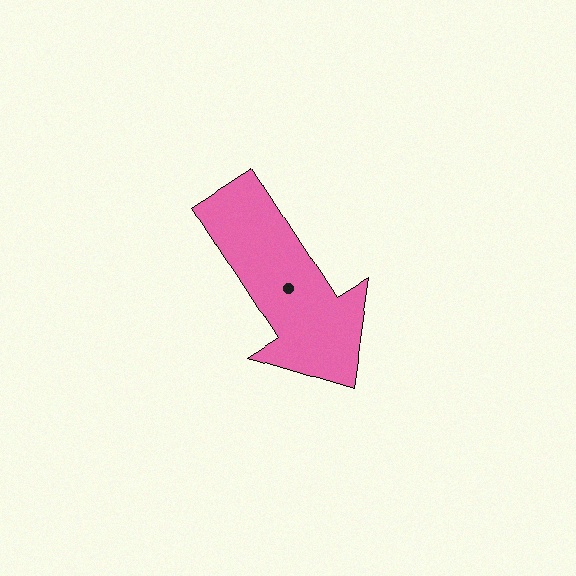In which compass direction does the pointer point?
Southeast.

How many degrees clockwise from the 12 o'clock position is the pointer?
Approximately 147 degrees.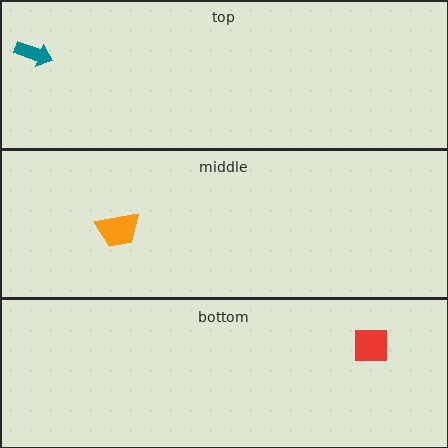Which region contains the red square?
The bottom region.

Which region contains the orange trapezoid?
The middle region.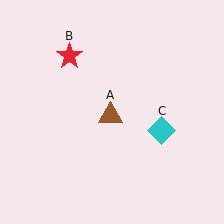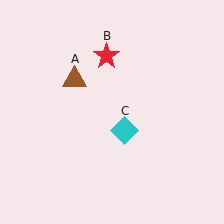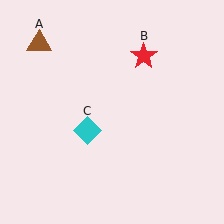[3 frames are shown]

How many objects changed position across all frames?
3 objects changed position: brown triangle (object A), red star (object B), cyan diamond (object C).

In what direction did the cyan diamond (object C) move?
The cyan diamond (object C) moved left.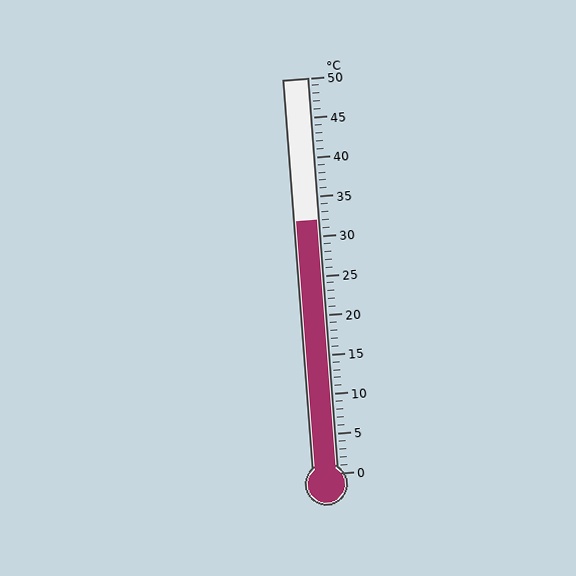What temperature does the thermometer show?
The thermometer shows approximately 32°C.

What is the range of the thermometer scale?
The thermometer scale ranges from 0°C to 50°C.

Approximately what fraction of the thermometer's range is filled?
The thermometer is filled to approximately 65% of its range.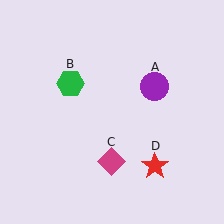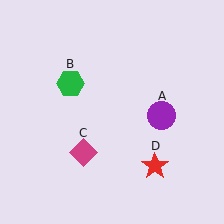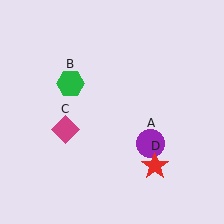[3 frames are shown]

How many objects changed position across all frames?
2 objects changed position: purple circle (object A), magenta diamond (object C).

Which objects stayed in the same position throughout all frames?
Green hexagon (object B) and red star (object D) remained stationary.